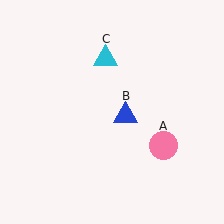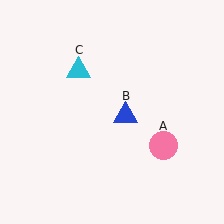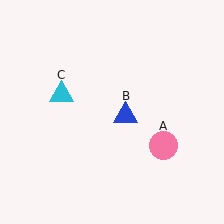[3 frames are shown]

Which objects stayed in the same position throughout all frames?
Pink circle (object A) and blue triangle (object B) remained stationary.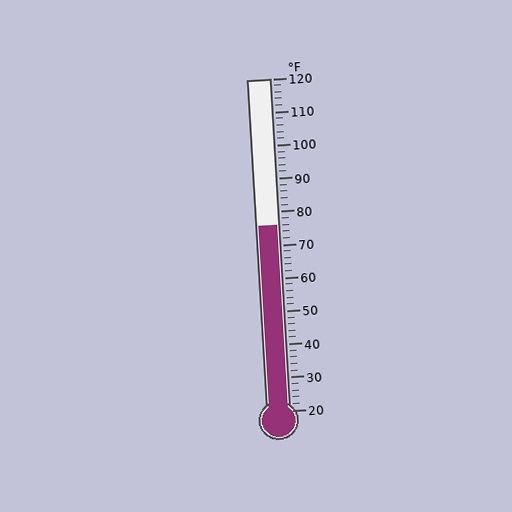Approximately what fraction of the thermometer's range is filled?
The thermometer is filled to approximately 55% of its range.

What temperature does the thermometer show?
The thermometer shows approximately 76°F.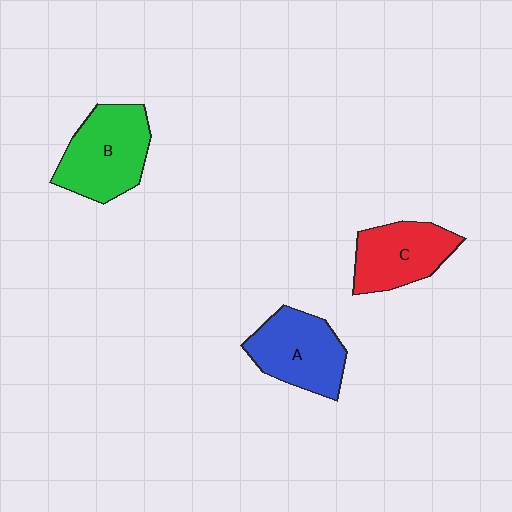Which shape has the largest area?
Shape B (green).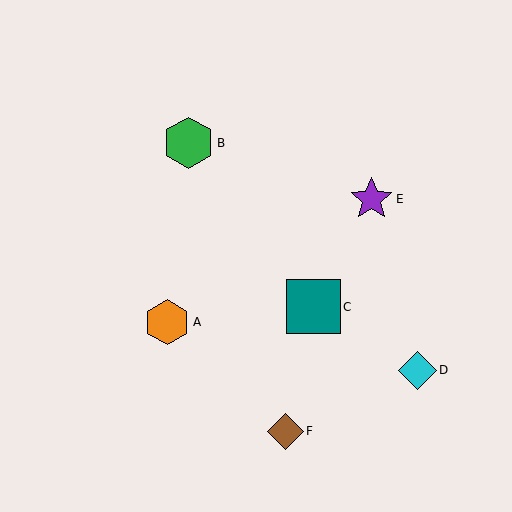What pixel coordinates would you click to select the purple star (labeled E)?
Click at (371, 199) to select the purple star E.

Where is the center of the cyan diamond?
The center of the cyan diamond is at (417, 370).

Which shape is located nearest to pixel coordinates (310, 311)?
The teal square (labeled C) at (313, 307) is nearest to that location.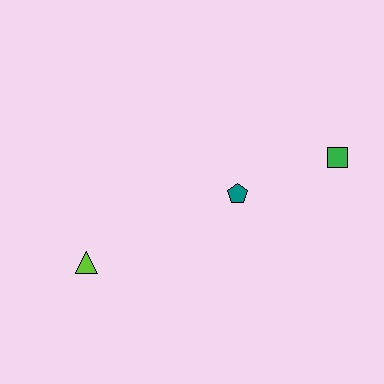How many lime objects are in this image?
There is 1 lime object.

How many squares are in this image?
There is 1 square.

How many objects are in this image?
There are 3 objects.